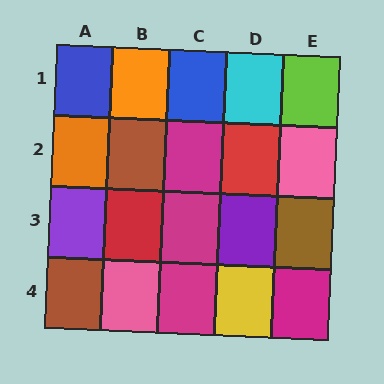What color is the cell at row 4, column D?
Yellow.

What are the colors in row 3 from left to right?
Purple, red, magenta, purple, brown.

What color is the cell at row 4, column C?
Magenta.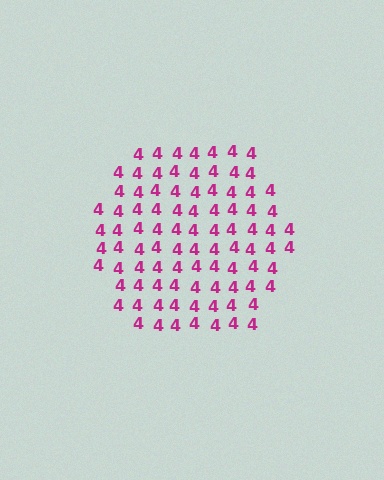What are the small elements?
The small elements are digit 4's.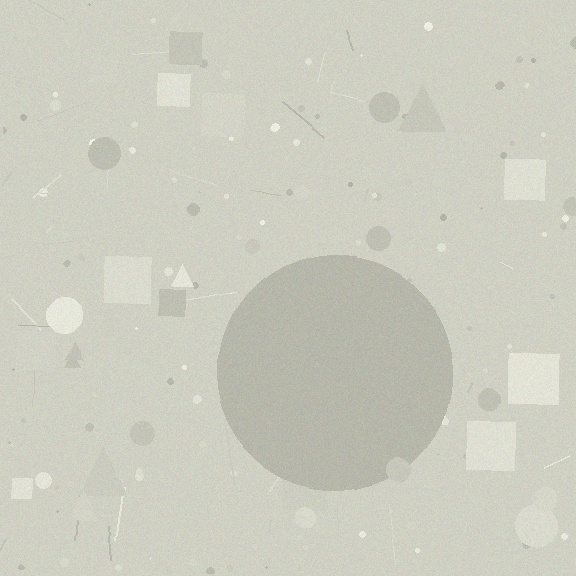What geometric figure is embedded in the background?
A circle is embedded in the background.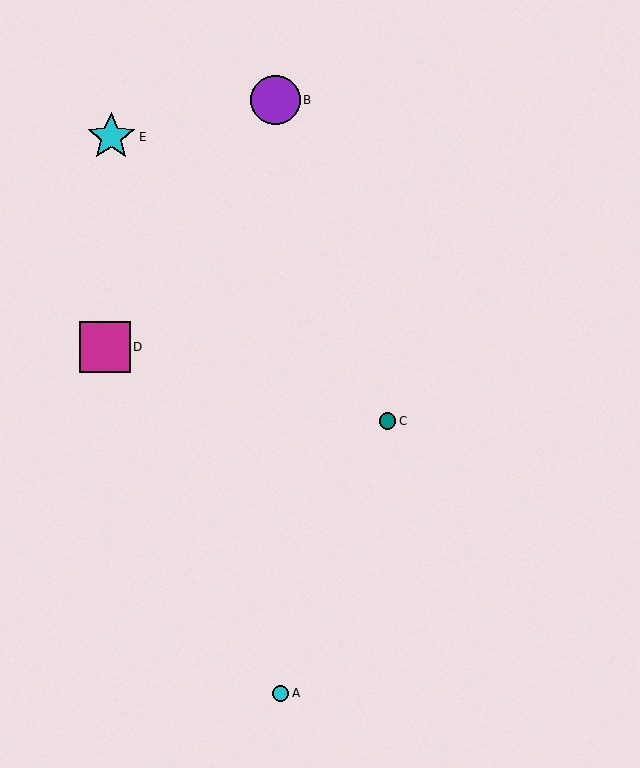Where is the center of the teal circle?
The center of the teal circle is at (387, 421).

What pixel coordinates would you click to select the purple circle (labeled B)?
Click at (275, 100) to select the purple circle B.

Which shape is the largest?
The magenta square (labeled D) is the largest.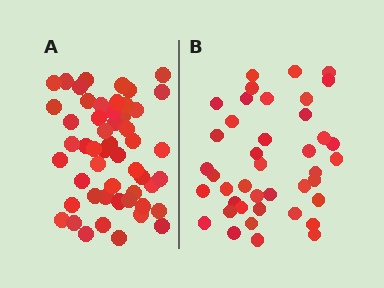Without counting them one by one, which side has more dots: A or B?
Region A (the left region) has more dots.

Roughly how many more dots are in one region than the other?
Region A has roughly 12 or so more dots than region B.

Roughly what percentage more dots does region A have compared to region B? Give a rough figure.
About 25% more.